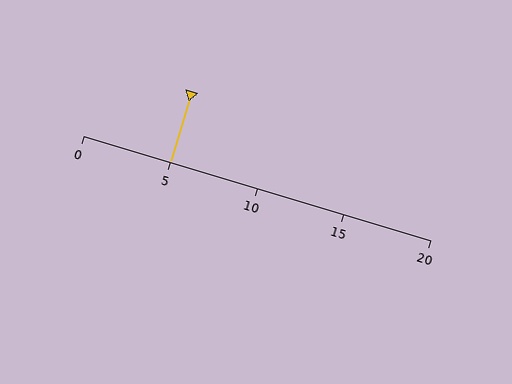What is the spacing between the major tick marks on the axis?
The major ticks are spaced 5 apart.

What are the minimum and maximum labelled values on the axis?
The axis runs from 0 to 20.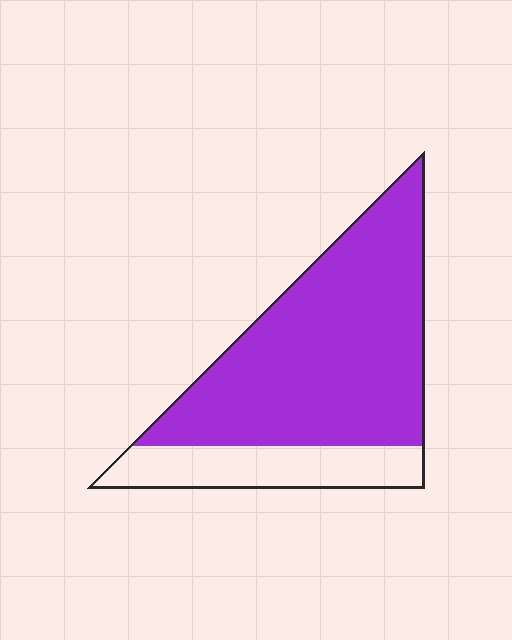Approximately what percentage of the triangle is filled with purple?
Approximately 75%.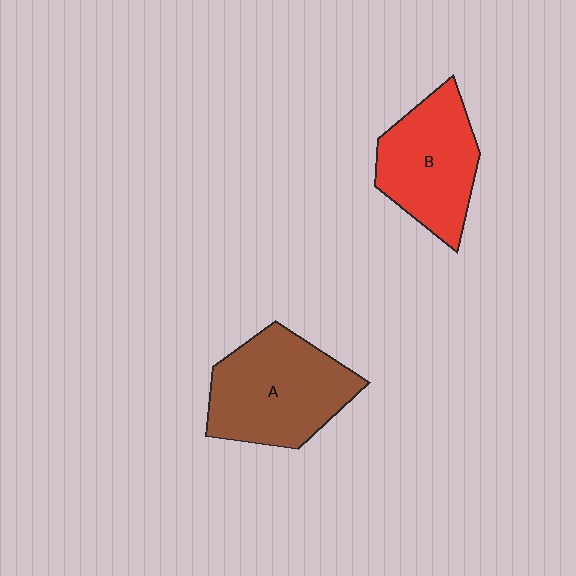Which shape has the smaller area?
Shape B (red).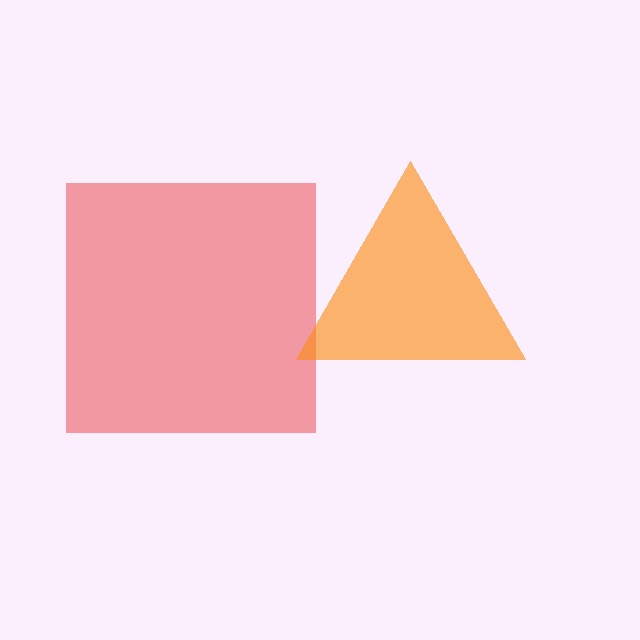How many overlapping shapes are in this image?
There are 2 overlapping shapes in the image.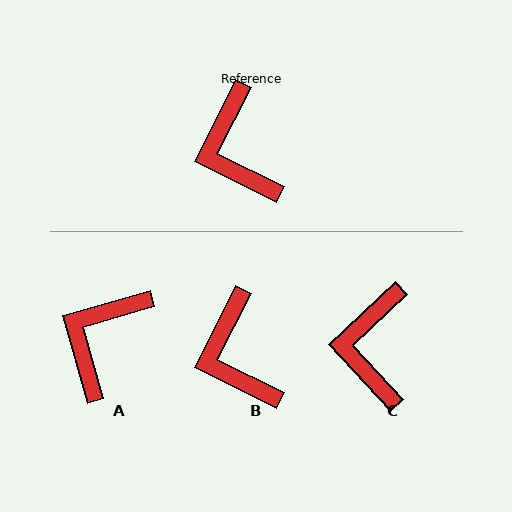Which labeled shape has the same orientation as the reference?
B.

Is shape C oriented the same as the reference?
No, it is off by about 21 degrees.